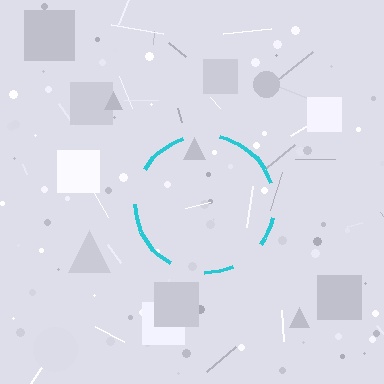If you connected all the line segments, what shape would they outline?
They would outline a circle.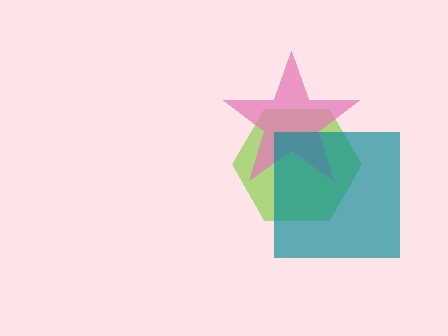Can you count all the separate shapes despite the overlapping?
Yes, there are 3 separate shapes.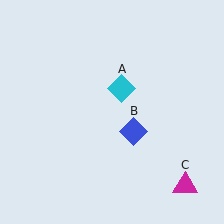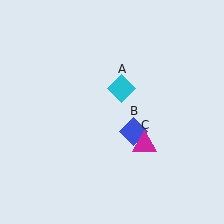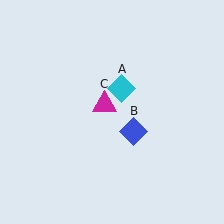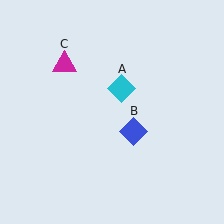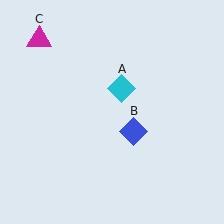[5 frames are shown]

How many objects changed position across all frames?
1 object changed position: magenta triangle (object C).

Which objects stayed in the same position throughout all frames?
Cyan diamond (object A) and blue diamond (object B) remained stationary.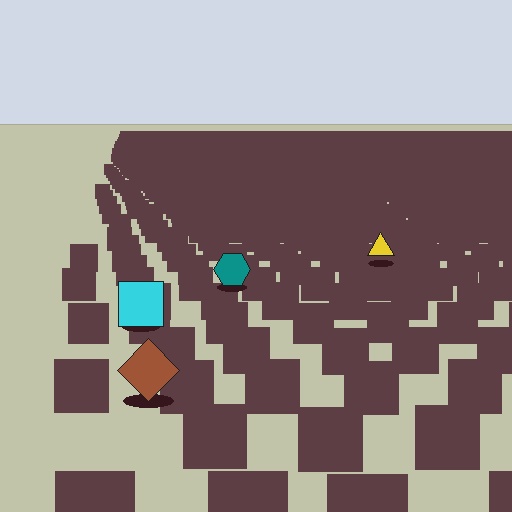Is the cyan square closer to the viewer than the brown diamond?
No. The brown diamond is closer — you can tell from the texture gradient: the ground texture is coarser near it.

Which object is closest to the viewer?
The brown diamond is closest. The texture marks near it are larger and more spread out.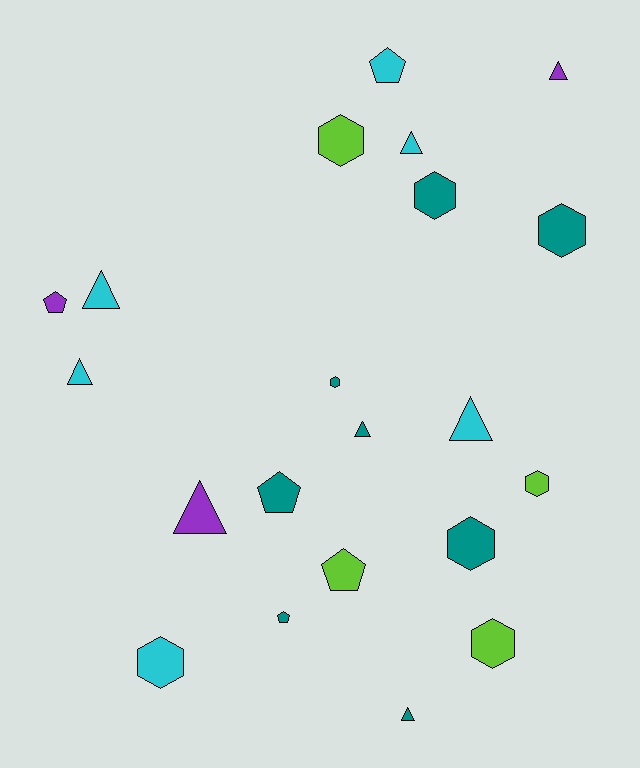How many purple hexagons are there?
There are no purple hexagons.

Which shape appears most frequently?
Triangle, with 8 objects.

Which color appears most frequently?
Teal, with 8 objects.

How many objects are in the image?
There are 21 objects.